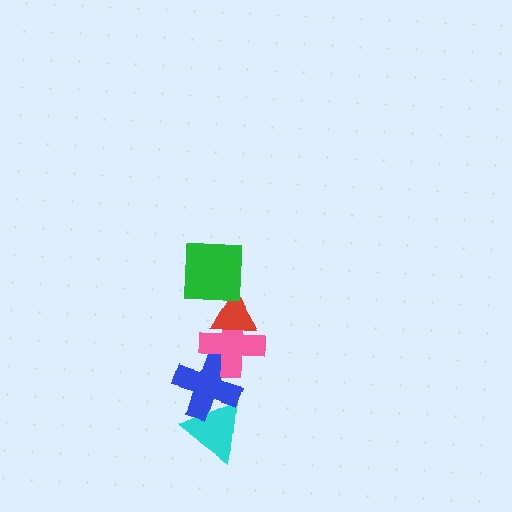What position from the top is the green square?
The green square is 1st from the top.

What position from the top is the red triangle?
The red triangle is 2nd from the top.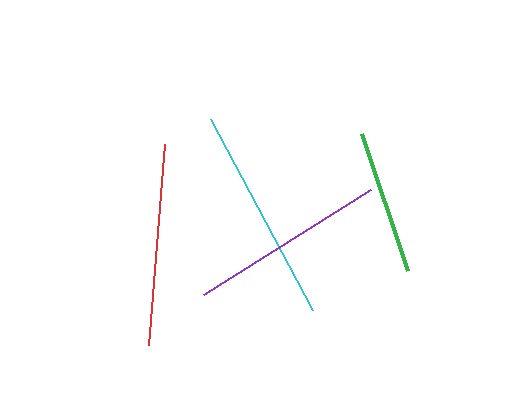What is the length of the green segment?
The green segment is approximately 144 pixels long.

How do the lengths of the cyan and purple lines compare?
The cyan and purple lines are approximately the same length.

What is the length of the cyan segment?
The cyan segment is approximately 216 pixels long.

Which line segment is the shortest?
The green line is the shortest at approximately 144 pixels.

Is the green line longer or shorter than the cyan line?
The cyan line is longer than the green line.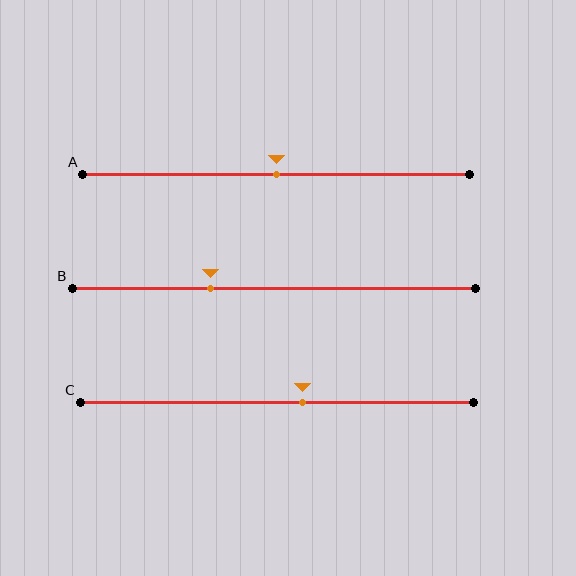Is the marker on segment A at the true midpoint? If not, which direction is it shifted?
Yes, the marker on segment A is at the true midpoint.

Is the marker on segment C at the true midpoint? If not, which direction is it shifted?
No, the marker on segment C is shifted to the right by about 6% of the segment length.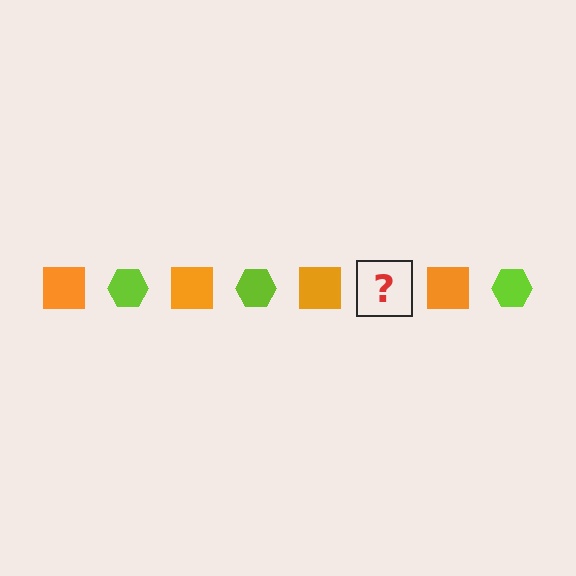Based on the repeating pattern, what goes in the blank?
The blank should be a lime hexagon.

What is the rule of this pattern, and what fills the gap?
The rule is that the pattern alternates between orange square and lime hexagon. The gap should be filled with a lime hexagon.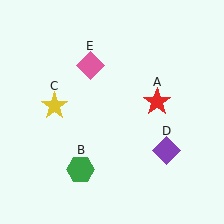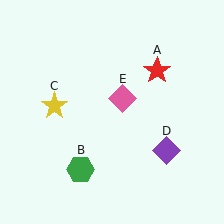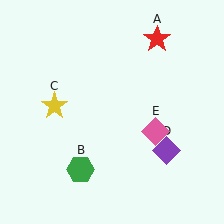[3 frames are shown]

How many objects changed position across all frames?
2 objects changed position: red star (object A), pink diamond (object E).